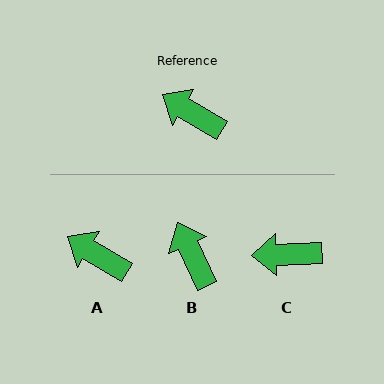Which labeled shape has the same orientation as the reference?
A.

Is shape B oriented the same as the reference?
No, it is off by about 34 degrees.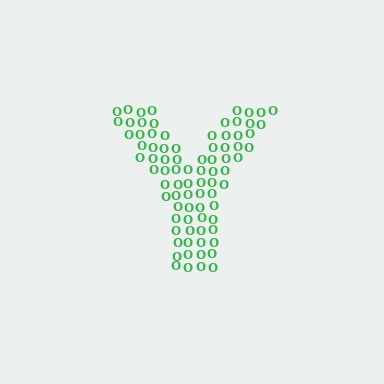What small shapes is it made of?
It is made of small letter O's.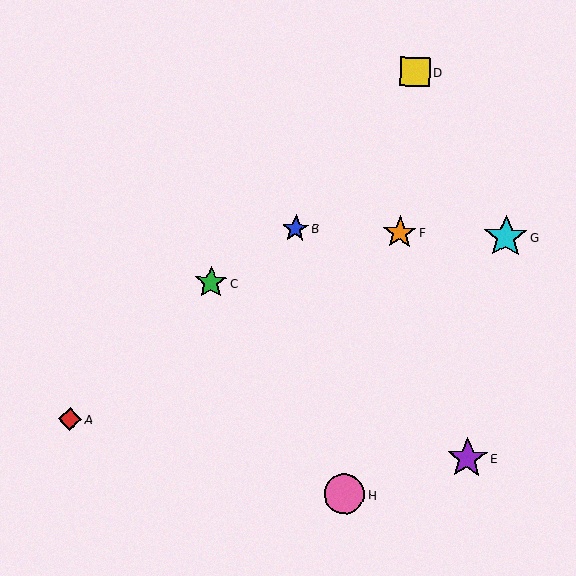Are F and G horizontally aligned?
Yes, both are at y≈233.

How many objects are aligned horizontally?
3 objects (B, F, G) are aligned horizontally.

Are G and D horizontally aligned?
No, G is at y≈237 and D is at y≈72.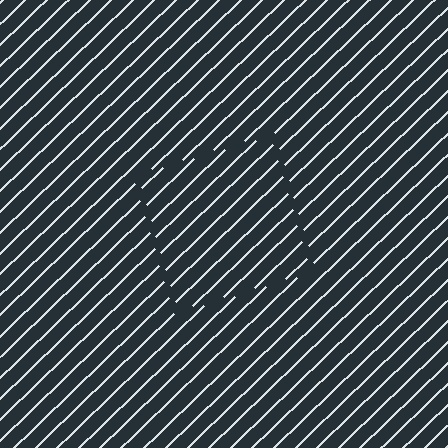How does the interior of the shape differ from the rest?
The interior of the shape contains the same grating, shifted by half a period — the contour is defined by the phase discontinuity where line-ends from the inner and outer gratings abut.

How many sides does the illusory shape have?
4 sides — the line-ends trace a square.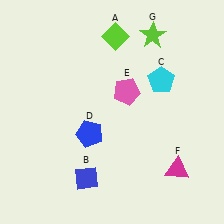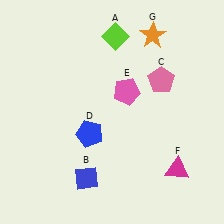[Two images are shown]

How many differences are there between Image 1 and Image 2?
There are 2 differences between the two images.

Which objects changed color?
C changed from cyan to pink. G changed from lime to orange.